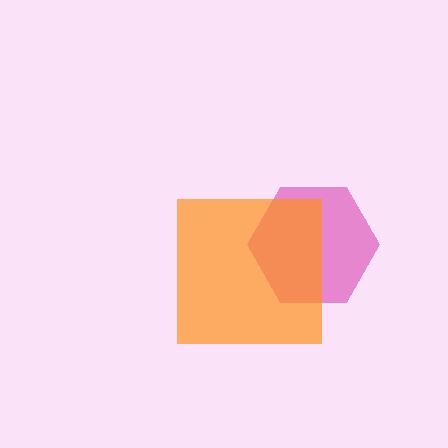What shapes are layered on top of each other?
The layered shapes are: a pink hexagon, an orange square.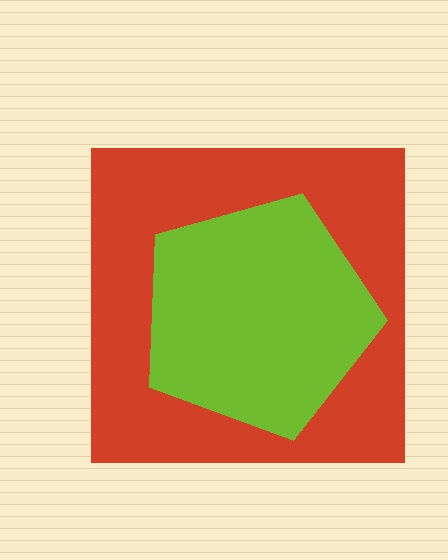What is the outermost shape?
The red square.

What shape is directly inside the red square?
The lime pentagon.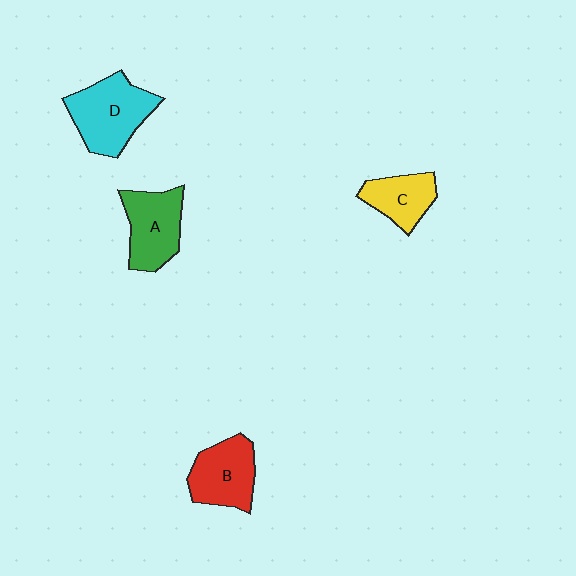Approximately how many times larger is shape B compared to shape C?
Approximately 1.3 times.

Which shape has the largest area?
Shape D (cyan).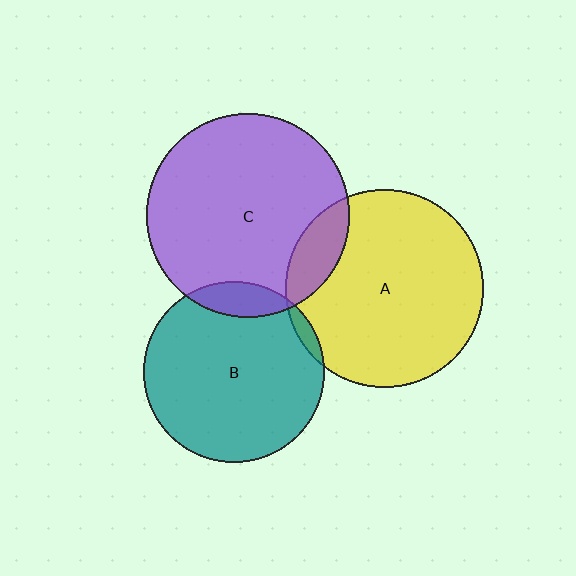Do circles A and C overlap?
Yes.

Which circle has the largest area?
Circle C (purple).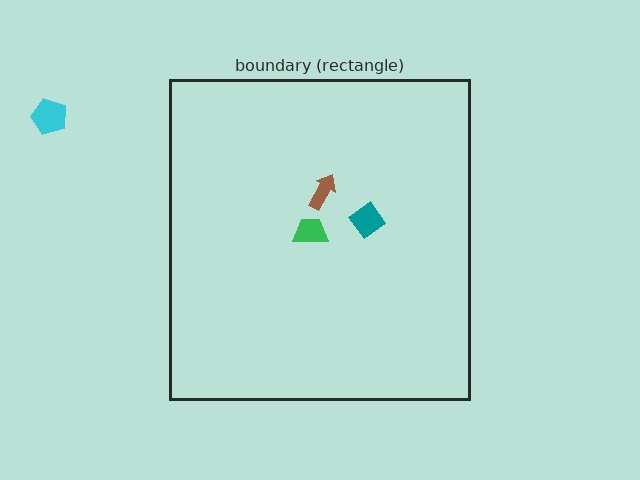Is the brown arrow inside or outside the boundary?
Inside.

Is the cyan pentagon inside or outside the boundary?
Outside.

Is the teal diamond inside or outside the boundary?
Inside.